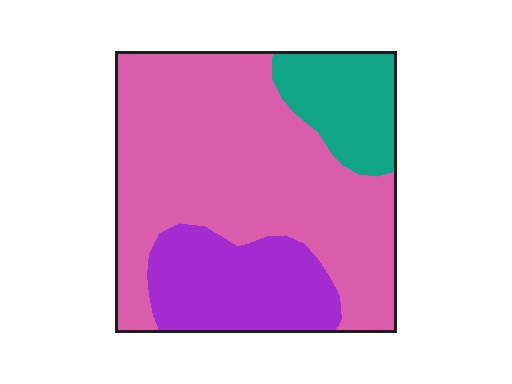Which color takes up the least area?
Teal, at roughly 15%.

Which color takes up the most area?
Pink, at roughly 65%.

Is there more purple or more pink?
Pink.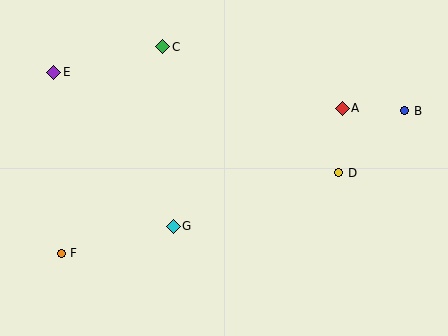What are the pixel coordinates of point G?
Point G is at (173, 226).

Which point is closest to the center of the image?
Point G at (173, 226) is closest to the center.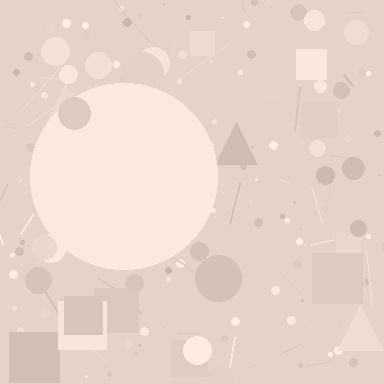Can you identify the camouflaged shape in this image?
The camouflaged shape is a circle.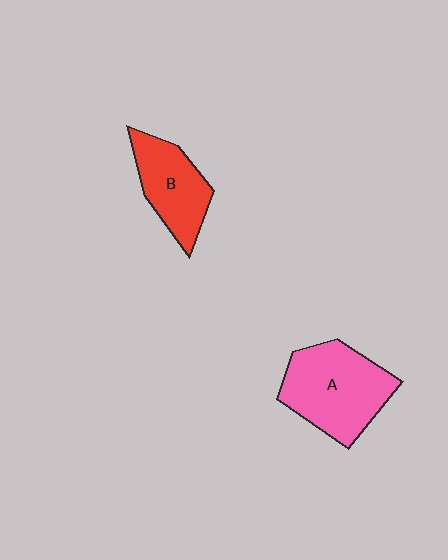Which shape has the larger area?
Shape A (pink).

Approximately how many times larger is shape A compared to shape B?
Approximately 1.4 times.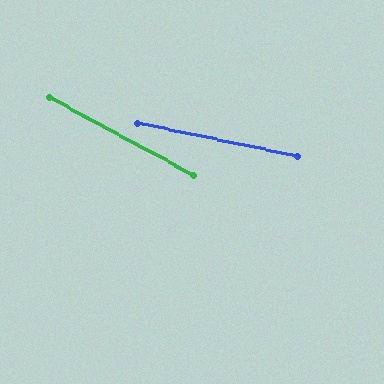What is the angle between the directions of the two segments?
Approximately 17 degrees.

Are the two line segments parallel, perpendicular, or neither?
Neither parallel nor perpendicular — they differ by about 17°.